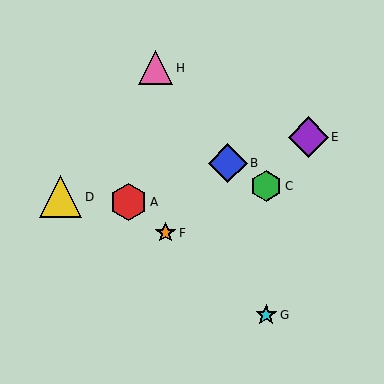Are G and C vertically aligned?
Yes, both are at x≈266.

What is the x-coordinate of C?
Object C is at x≈266.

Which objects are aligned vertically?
Objects C, G are aligned vertically.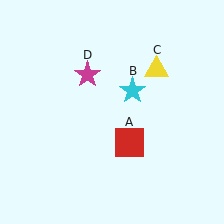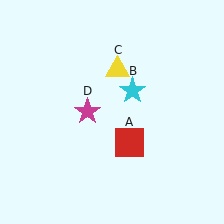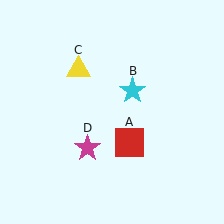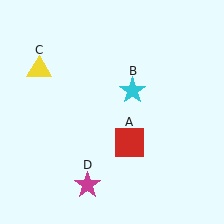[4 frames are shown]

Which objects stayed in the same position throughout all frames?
Red square (object A) and cyan star (object B) remained stationary.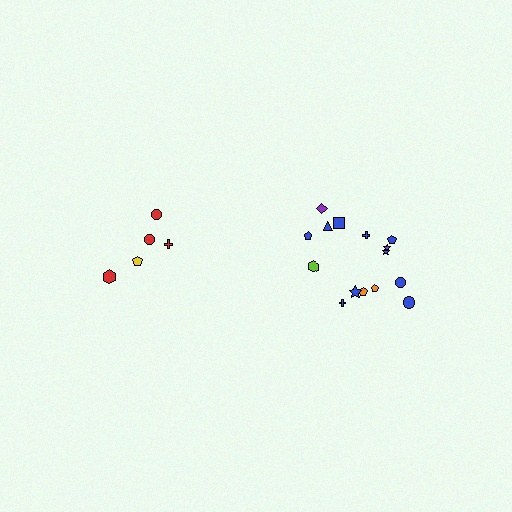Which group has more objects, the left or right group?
The right group.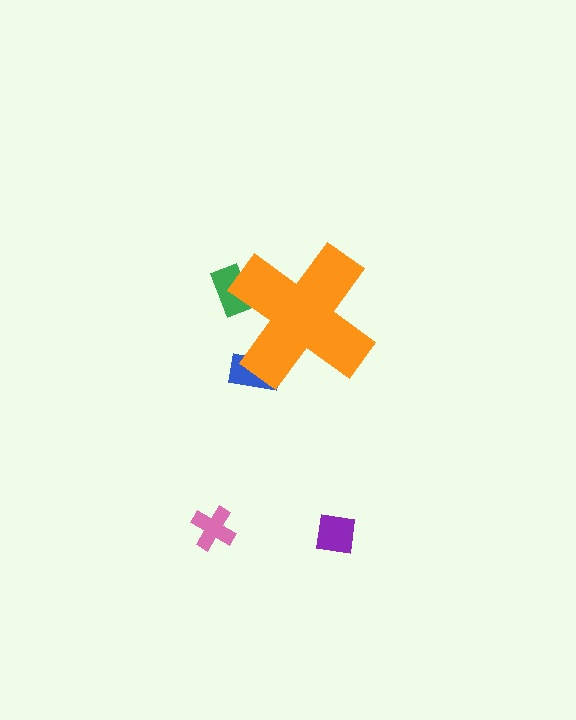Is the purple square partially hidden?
No, the purple square is fully visible.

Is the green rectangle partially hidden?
Yes, the green rectangle is partially hidden behind the orange cross.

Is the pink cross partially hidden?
No, the pink cross is fully visible.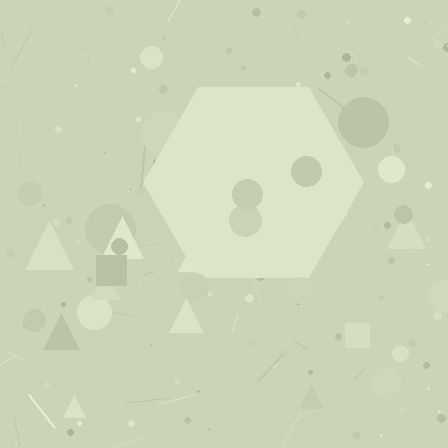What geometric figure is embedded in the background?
A hexagon is embedded in the background.